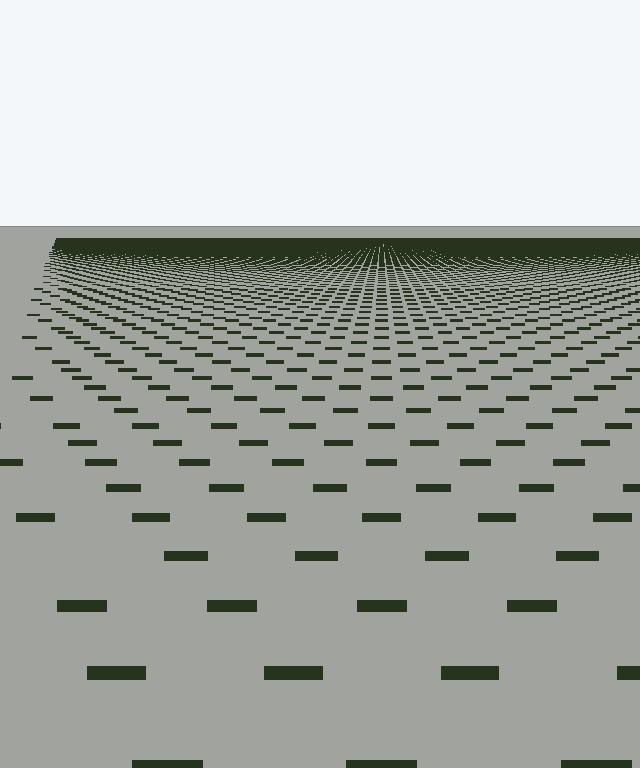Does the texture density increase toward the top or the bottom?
Density increases toward the top.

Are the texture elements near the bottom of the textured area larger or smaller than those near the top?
Larger. Near the bottom, elements are closer to the viewer and appear at a bigger on-screen size.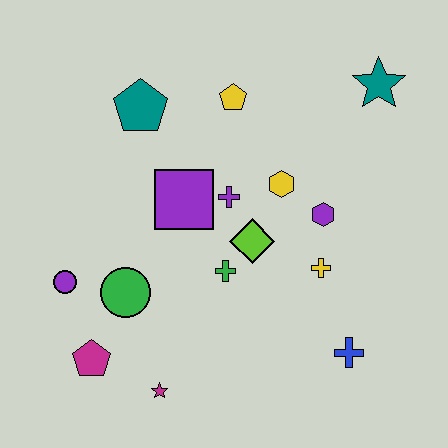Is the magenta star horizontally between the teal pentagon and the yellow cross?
Yes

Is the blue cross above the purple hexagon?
No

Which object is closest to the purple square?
The purple cross is closest to the purple square.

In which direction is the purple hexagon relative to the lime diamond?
The purple hexagon is to the right of the lime diamond.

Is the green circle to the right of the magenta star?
No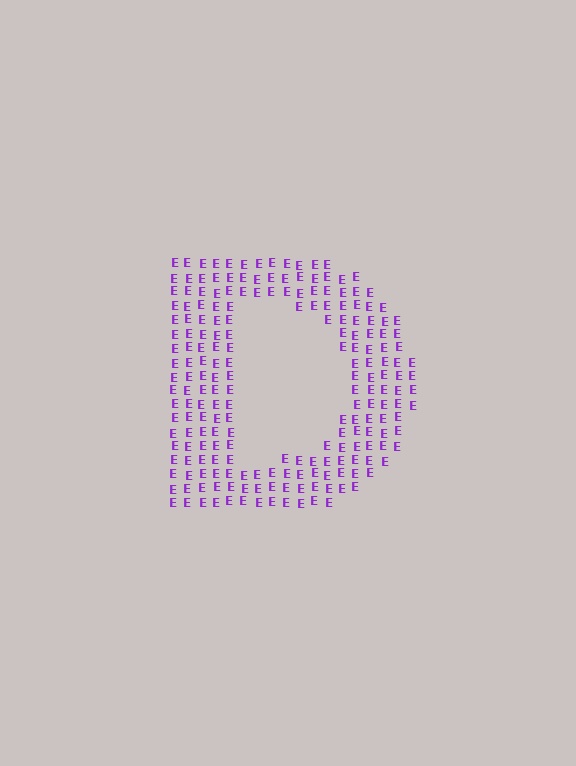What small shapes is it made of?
It is made of small letter E's.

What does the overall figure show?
The overall figure shows the letter D.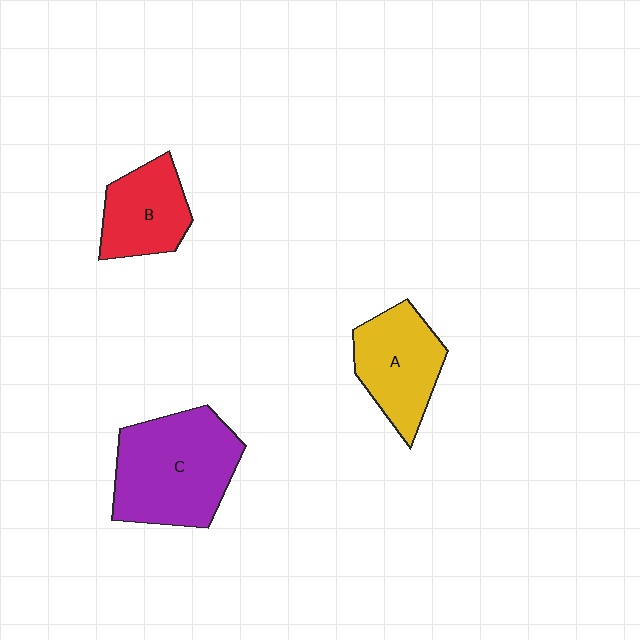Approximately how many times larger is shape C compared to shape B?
Approximately 1.7 times.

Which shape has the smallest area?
Shape B (red).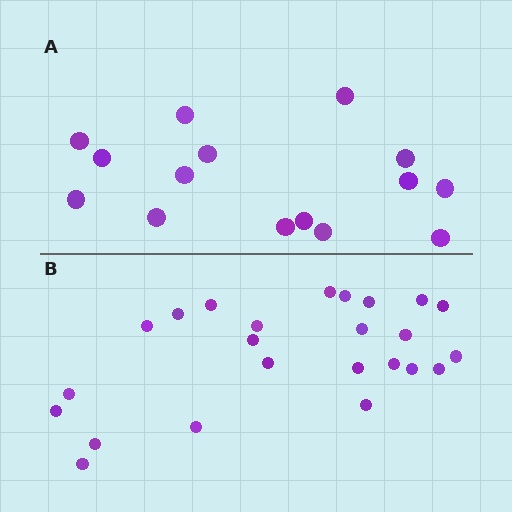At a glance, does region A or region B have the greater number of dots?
Region B (the bottom region) has more dots.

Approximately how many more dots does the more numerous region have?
Region B has roughly 8 or so more dots than region A.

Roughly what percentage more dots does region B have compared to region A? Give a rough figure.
About 60% more.